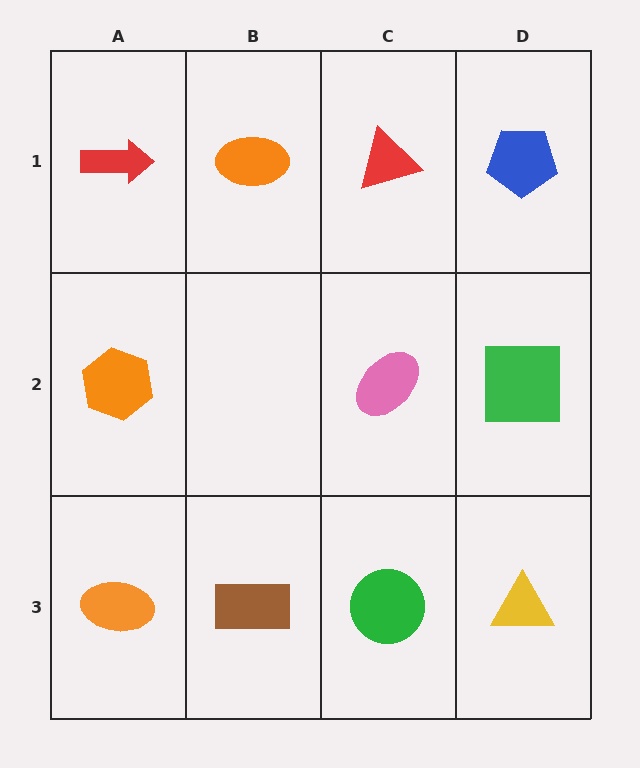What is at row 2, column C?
A pink ellipse.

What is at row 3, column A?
An orange ellipse.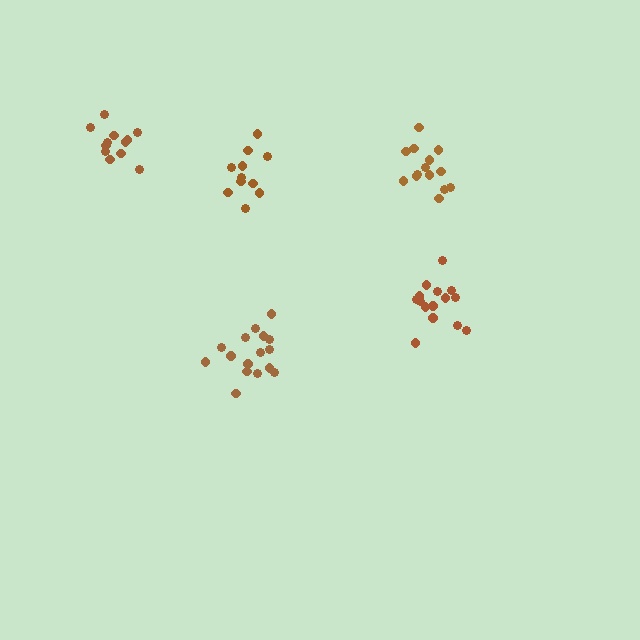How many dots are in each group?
Group 1: 12 dots, Group 2: 11 dots, Group 3: 16 dots, Group 4: 14 dots, Group 5: 15 dots (68 total).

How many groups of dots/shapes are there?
There are 5 groups.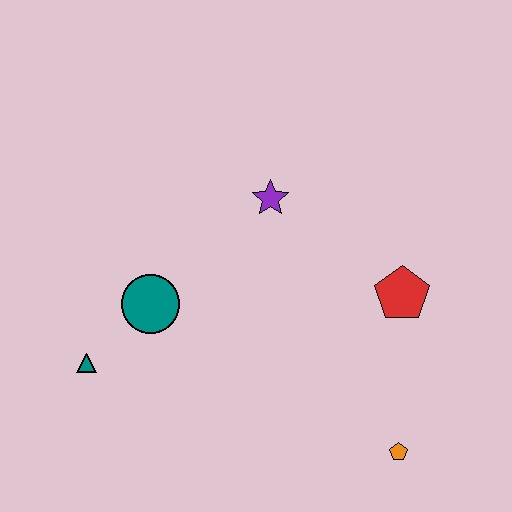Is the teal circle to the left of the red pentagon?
Yes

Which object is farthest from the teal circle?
The orange pentagon is farthest from the teal circle.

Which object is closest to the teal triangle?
The teal circle is closest to the teal triangle.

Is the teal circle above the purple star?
No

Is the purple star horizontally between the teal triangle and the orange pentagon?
Yes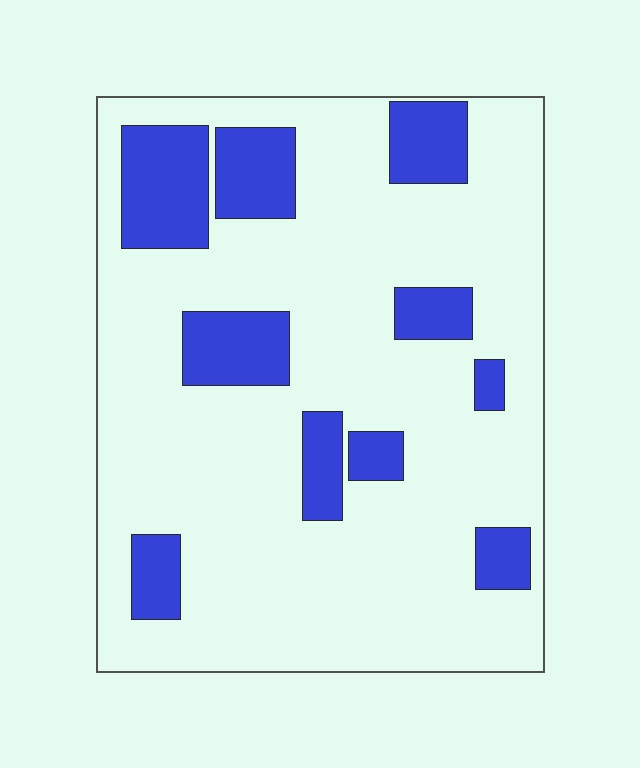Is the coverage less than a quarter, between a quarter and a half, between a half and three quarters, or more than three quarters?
Less than a quarter.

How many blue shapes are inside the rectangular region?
10.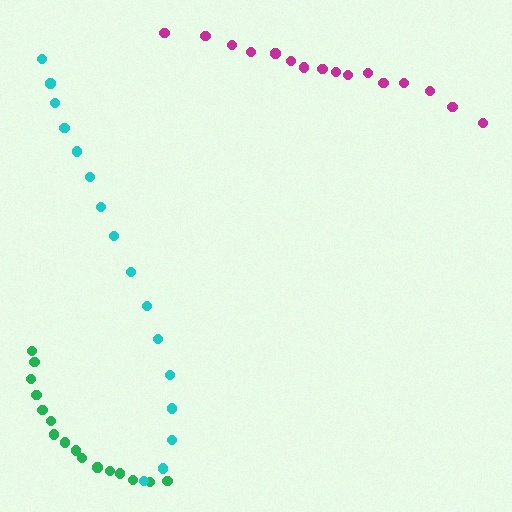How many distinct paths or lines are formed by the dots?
There are 3 distinct paths.